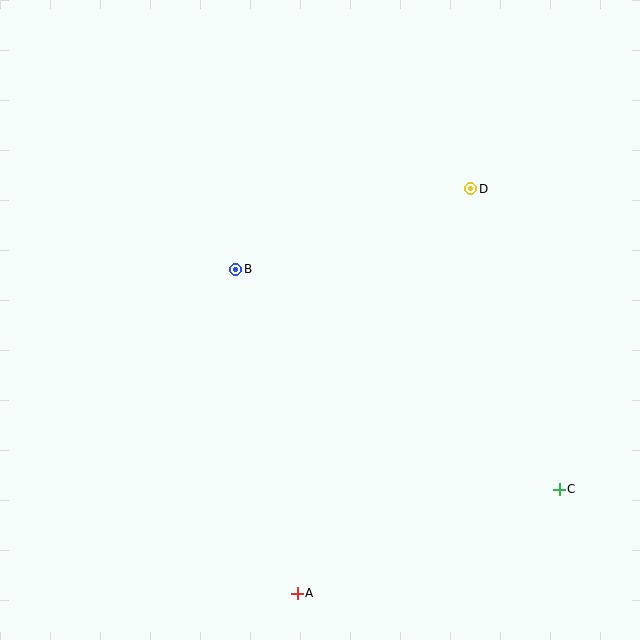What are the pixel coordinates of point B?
Point B is at (236, 269).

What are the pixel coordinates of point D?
Point D is at (471, 189).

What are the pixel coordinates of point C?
Point C is at (559, 489).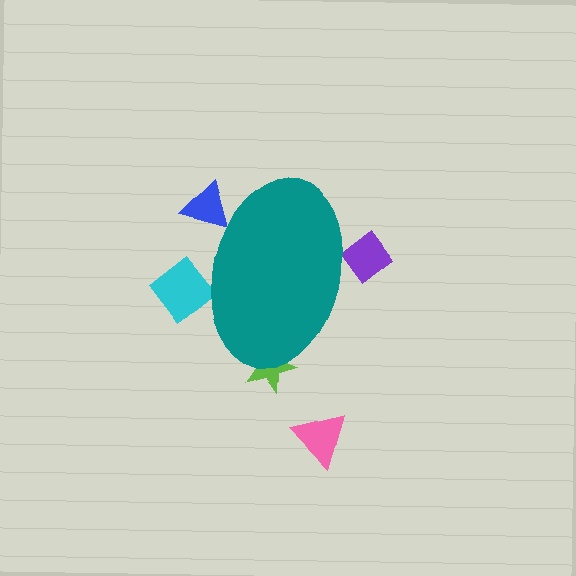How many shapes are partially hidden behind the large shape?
4 shapes are partially hidden.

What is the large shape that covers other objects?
A teal ellipse.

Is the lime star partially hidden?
Yes, the lime star is partially hidden behind the teal ellipse.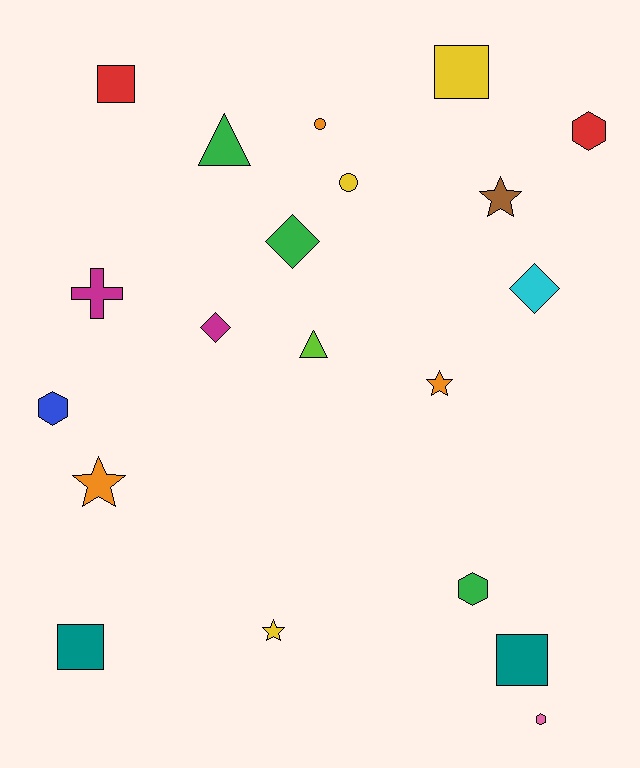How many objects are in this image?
There are 20 objects.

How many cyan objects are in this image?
There is 1 cyan object.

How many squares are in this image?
There are 4 squares.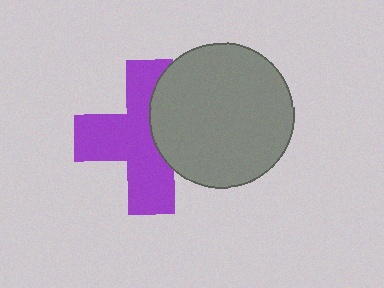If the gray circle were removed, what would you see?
You would see the complete purple cross.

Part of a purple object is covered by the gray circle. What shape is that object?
It is a cross.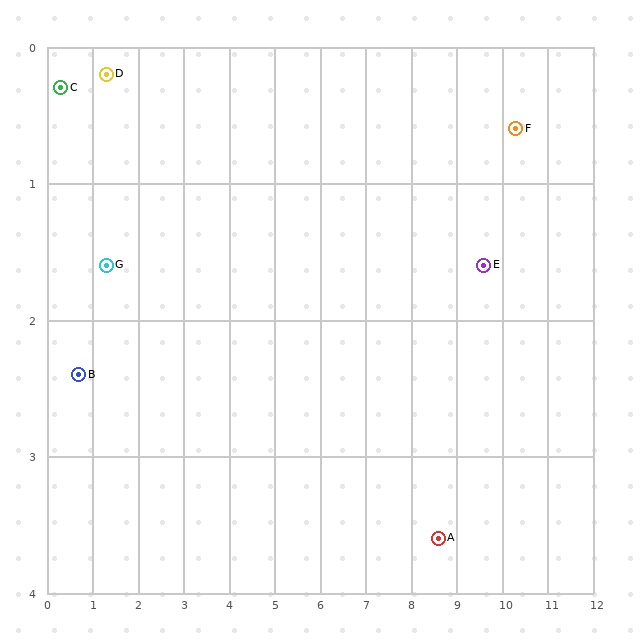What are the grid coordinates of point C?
Point C is at approximately (0.3, 0.3).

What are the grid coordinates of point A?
Point A is at approximately (8.6, 3.6).